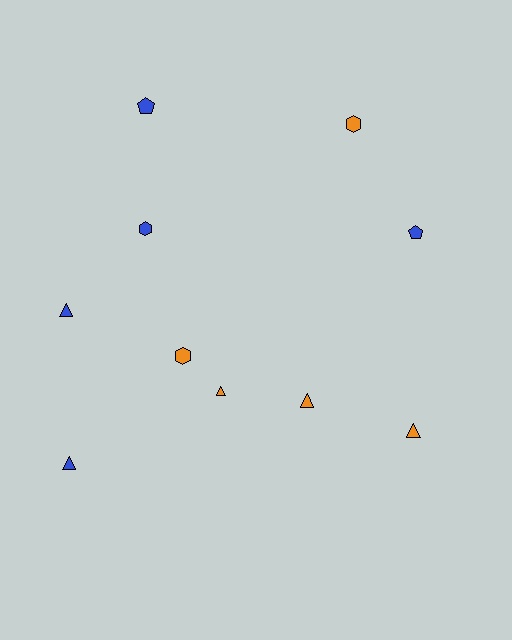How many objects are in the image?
There are 10 objects.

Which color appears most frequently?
Blue, with 5 objects.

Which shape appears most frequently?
Triangle, with 5 objects.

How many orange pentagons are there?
There are no orange pentagons.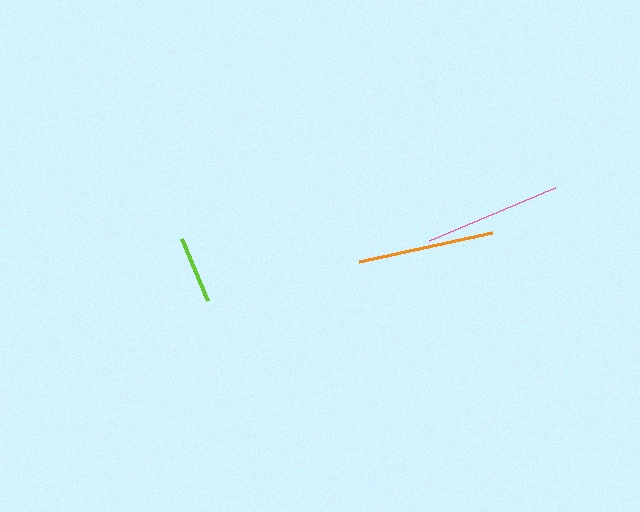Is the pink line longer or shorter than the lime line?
The pink line is longer than the lime line.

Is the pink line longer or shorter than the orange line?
The pink line is longer than the orange line.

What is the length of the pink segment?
The pink segment is approximately 137 pixels long.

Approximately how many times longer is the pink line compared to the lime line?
The pink line is approximately 2.0 times the length of the lime line.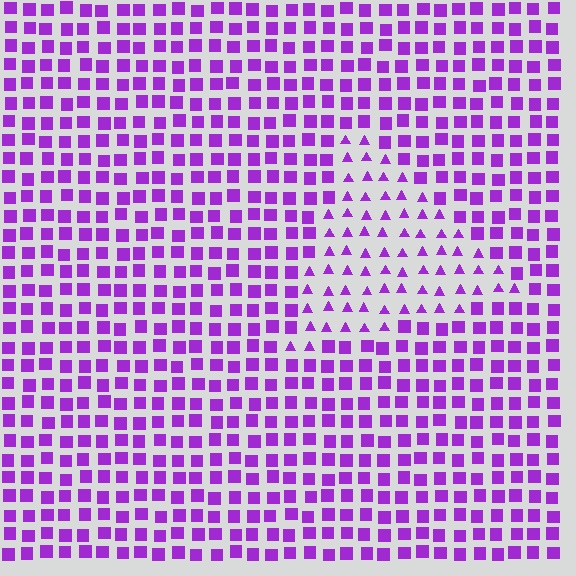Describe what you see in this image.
The image is filled with small purple elements arranged in a uniform grid. A triangle-shaped region contains triangles, while the surrounding area contains squares. The boundary is defined purely by the change in element shape.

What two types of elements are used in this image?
The image uses triangles inside the triangle region and squares outside it.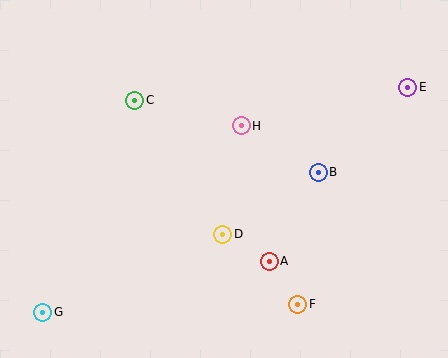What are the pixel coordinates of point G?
Point G is at (43, 312).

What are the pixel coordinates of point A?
Point A is at (269, 261).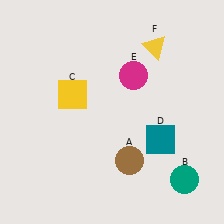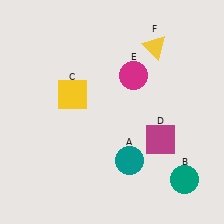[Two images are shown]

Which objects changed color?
A changed from brown to teal. D changed from teal to magenta.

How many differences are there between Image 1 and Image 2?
There are 2 differences between the two images.